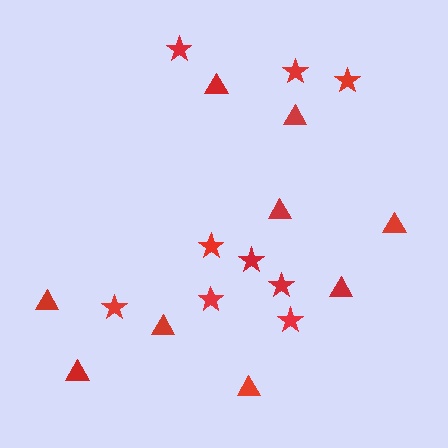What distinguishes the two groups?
There are 2 groups: one group of stars (9) and one group of triangles (9).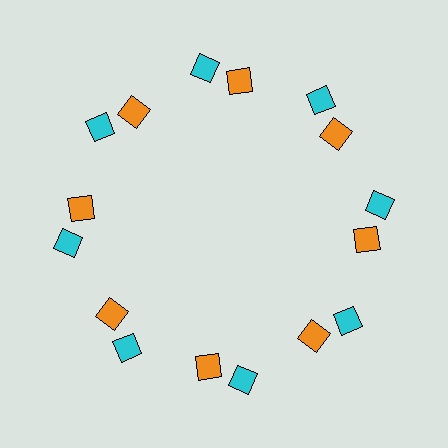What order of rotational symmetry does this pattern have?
This pattern has 8-fold rotational symmetry.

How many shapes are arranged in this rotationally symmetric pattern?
There are 16 shapes, arranged in 8 groups of 2.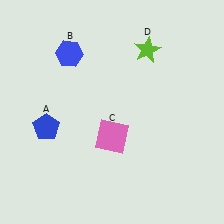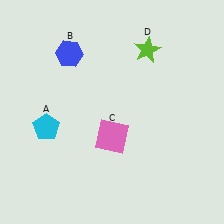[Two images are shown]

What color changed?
The pentagon (A) changed from blue in Image 1 to cyan in Image 2.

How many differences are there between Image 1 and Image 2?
There is 1 difference between the two images.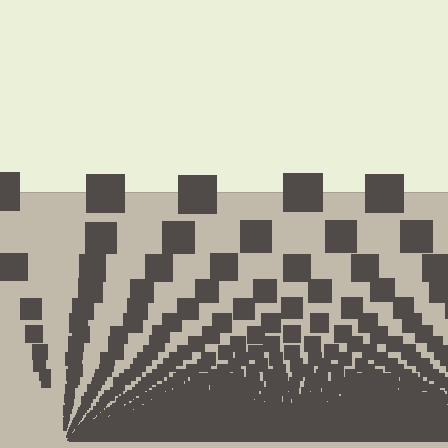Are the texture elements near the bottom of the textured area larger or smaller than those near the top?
Smaller. The gradient is inverted — elements near the bottom are smaller and denser.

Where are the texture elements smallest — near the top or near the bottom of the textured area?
Near the bottom.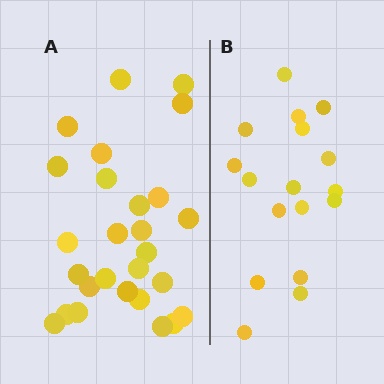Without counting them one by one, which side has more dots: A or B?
Region A (the left region) has more dots.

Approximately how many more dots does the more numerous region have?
Region A has roughly 10 or so more dots than region B.